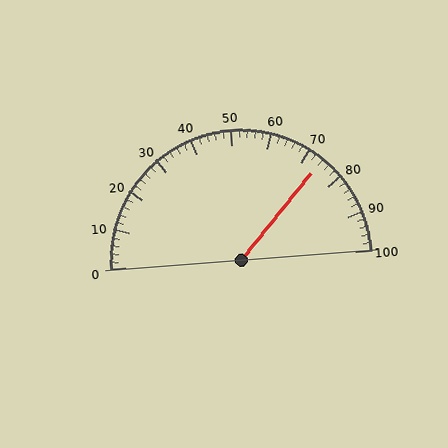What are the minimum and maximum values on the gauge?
The gauge ranges from 0 to 100.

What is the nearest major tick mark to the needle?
The nearest major tick mark is 70.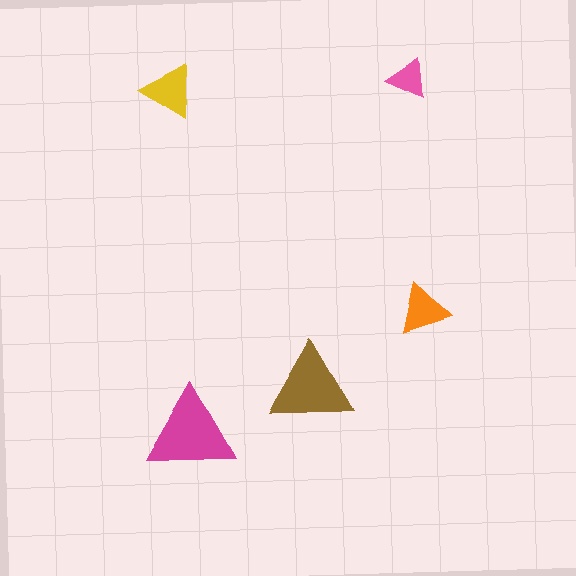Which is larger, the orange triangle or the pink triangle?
The orange one.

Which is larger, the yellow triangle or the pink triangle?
The yellow one.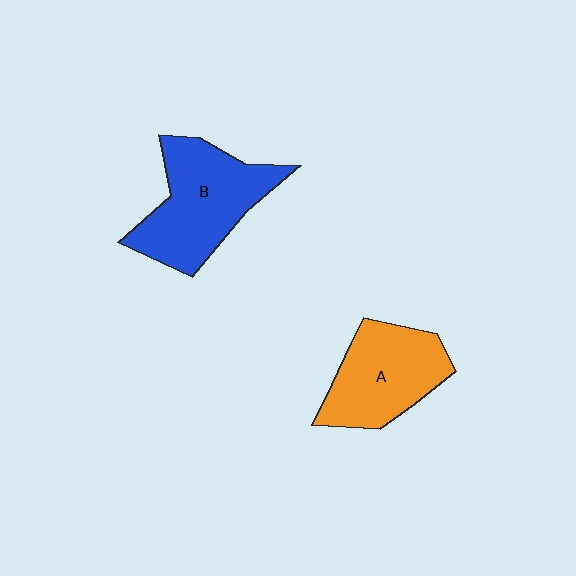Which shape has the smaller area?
Shape A (orange).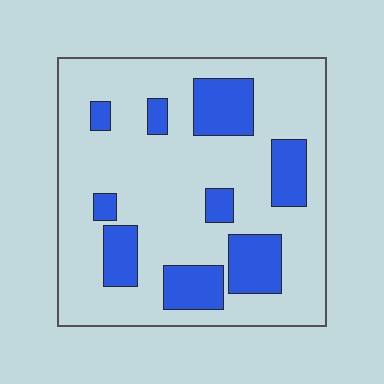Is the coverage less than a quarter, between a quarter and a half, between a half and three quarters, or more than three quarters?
Less than a quarter.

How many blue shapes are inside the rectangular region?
9.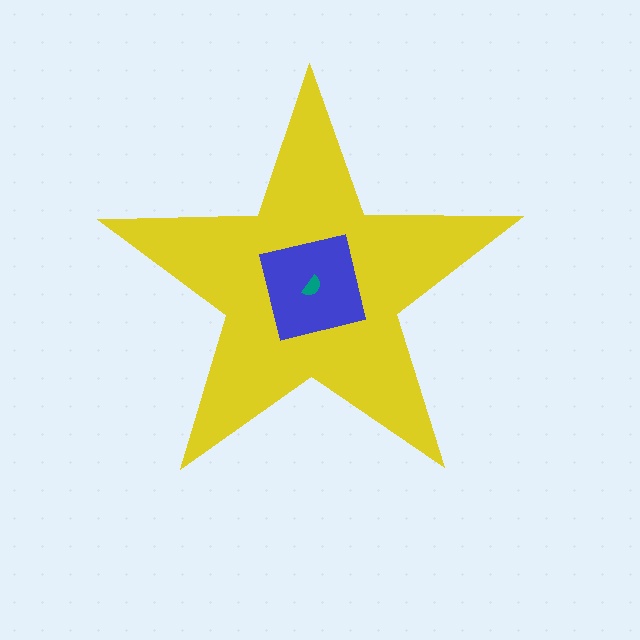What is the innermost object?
The teal semicircle.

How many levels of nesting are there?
3.